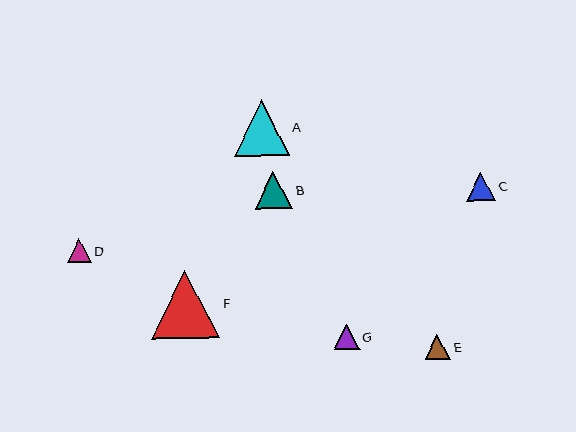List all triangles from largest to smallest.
From largest to smallest: F, A, B, C, G, E, D.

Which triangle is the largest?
Triangle F is the largest with a size of approximately 68 pixels.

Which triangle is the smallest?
Triangle D is the smallest with a size of approximately 24 pixels.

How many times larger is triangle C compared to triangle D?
Triangle C is approximately 1.2 times the size of triangle D.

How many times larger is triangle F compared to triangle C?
Triangle F is approximately 2.4 times the size of triangle C.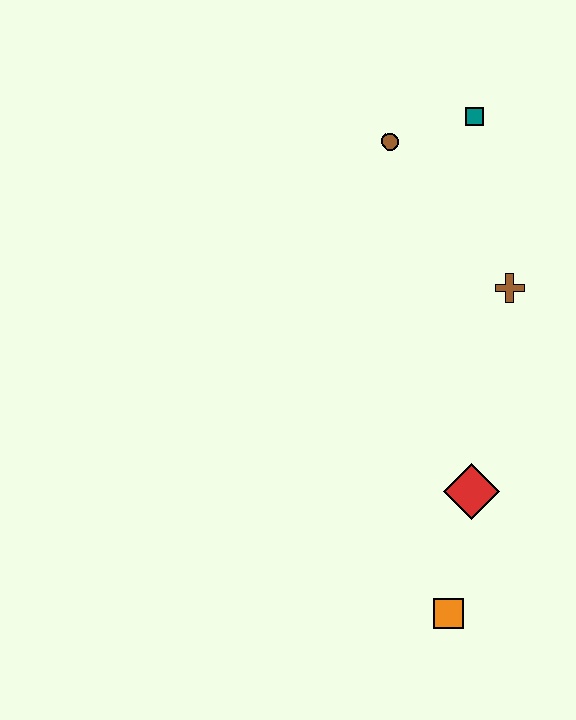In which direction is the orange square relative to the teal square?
The orange square is below the teal square.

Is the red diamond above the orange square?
Yes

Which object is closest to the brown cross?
The teal square is closest to the brown cross.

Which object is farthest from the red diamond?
The teal square is farthest from the red diamond.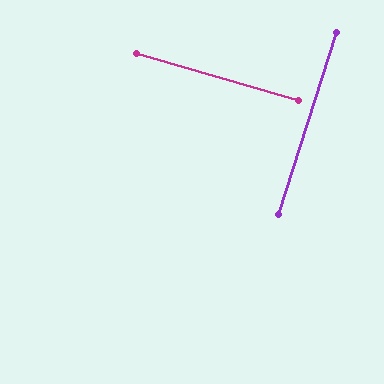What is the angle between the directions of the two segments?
Approximately 88 degrees.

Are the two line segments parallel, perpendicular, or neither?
Perpendicular — they meet at approximately 88°.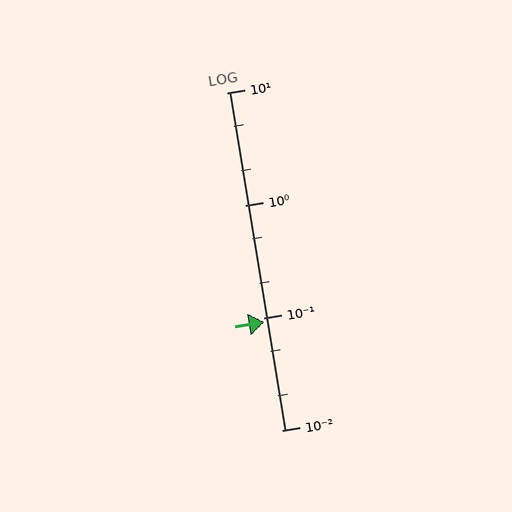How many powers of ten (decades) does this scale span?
The scale spans 3 decades, from 0.01 to 10.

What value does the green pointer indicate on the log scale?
The pointer indicates approximately 0.092.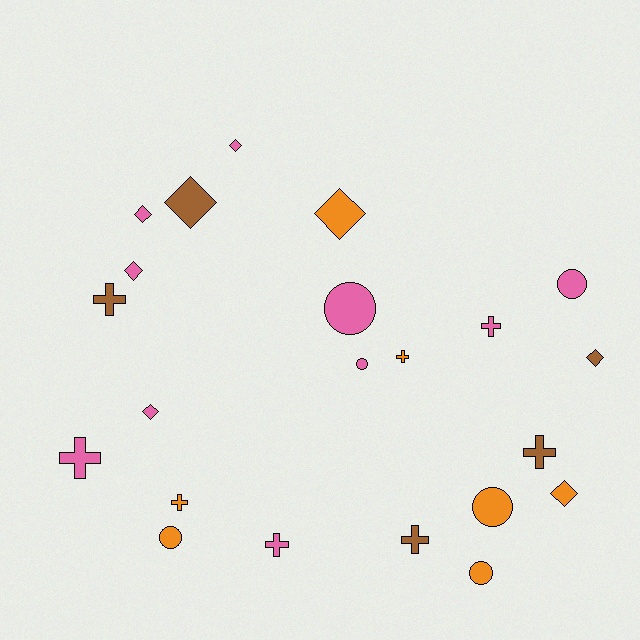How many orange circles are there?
There are 3 orange circles.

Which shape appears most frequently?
Cross, with 8 objects.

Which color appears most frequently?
Pink, with 10 objects.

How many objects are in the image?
There are 22 objects.